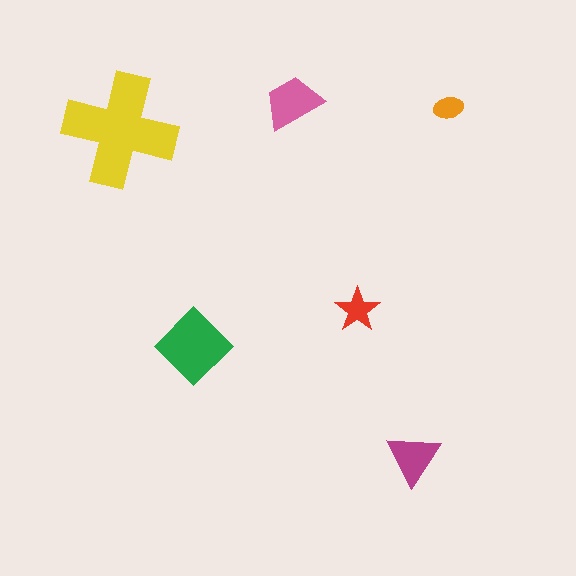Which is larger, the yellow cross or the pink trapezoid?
The yellow cross.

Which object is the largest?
The yellow cross.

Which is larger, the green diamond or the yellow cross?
The yellow cross.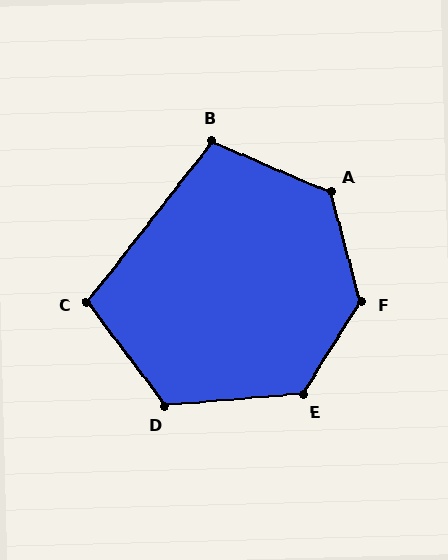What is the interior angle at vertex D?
Approximately 122 degrees (obtuse).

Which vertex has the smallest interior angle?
B, at approximately 105 degrees.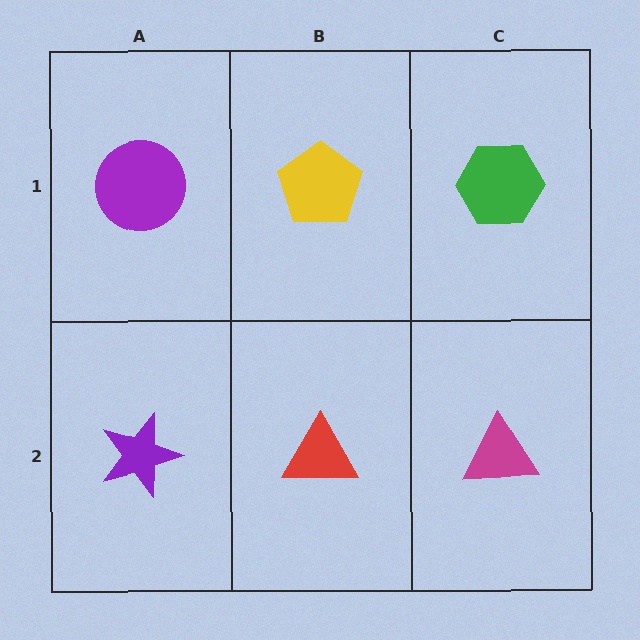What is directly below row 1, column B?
A red triangle.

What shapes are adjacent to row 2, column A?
A purple circle (row 1, column A), a red triangle (row 2, column B).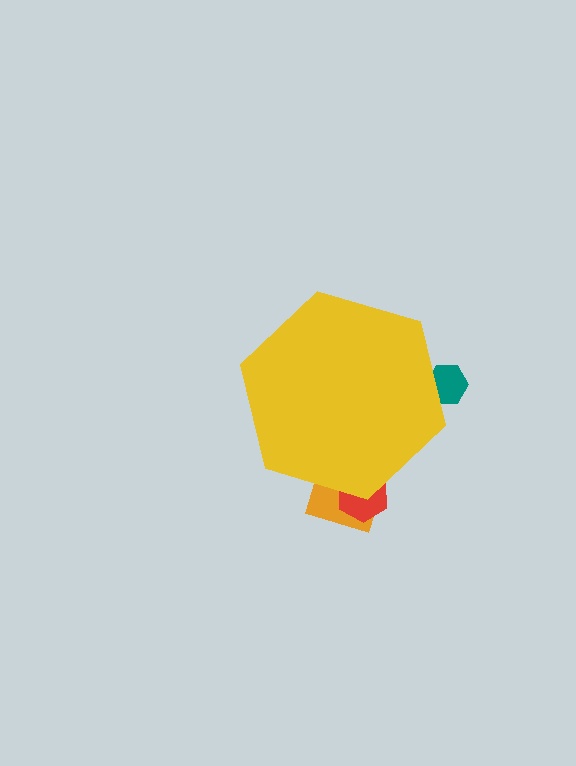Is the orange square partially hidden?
Yes, the orange square is partially hidden behind the yellow hexagon.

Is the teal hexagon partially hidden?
Yes, the teal hexagon is partially hidden behind the yellow hexagon.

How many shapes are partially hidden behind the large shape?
3 shapes are partially hidden.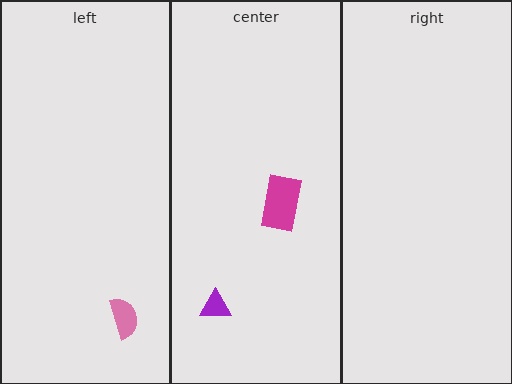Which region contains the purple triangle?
The center region.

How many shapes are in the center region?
2.